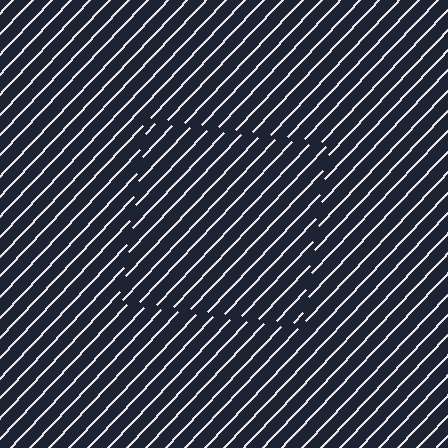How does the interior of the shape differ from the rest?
The interior of the shape contains the same grating, shifted by half a period — the contour is defined by the phase discontinuity where line-ends from the inner and outer gratings abut.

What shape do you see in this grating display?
An illusory square. The interior of the shape contains the same grating, shifted by half a period — the contour is defined by the phase discontinuity where line-ends from the inner and outer gratings abut.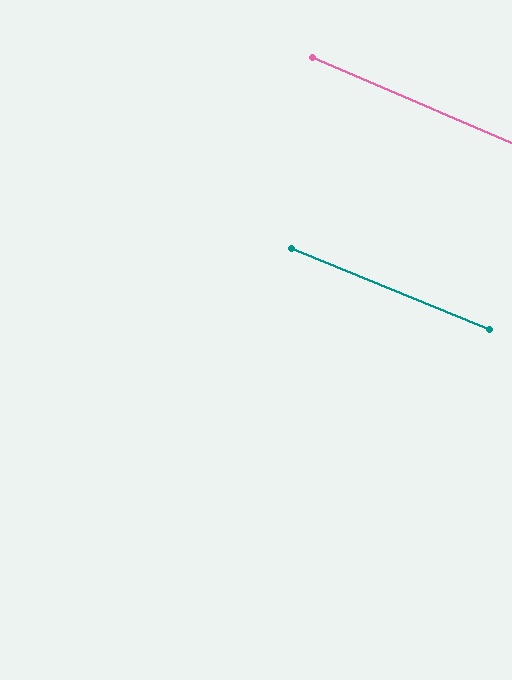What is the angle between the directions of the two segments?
Approximately 1 degree.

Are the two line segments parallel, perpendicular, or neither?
Parallel — their directions differ by only 1.1°.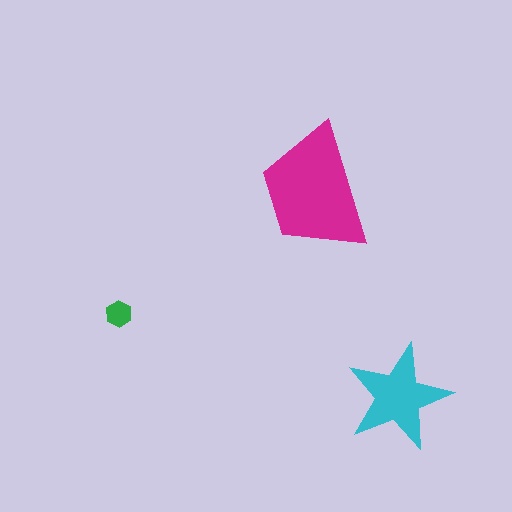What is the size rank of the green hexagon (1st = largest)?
3rd.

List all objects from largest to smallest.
The magenta trapezoid, the cyan star, the green hexagon.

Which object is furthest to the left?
The green hexagon is leftmost.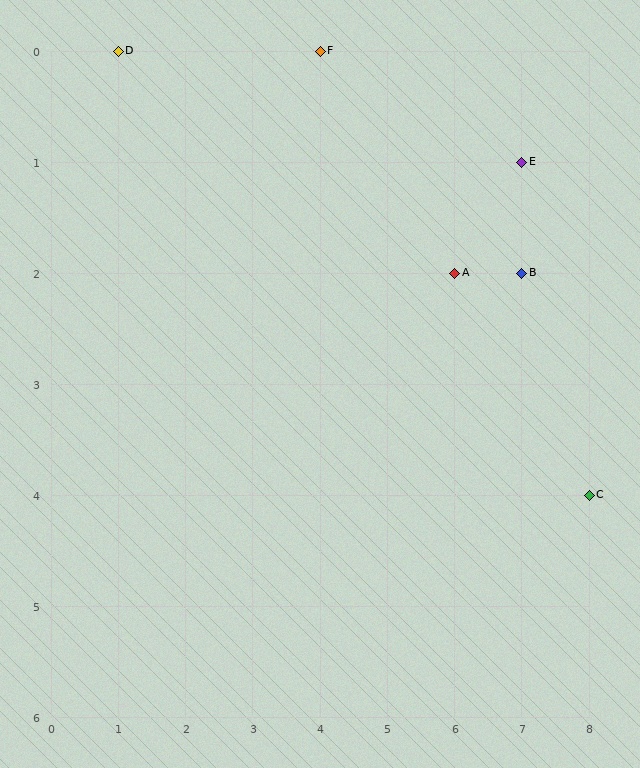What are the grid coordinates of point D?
Point D is at grid coordinates (1, 0).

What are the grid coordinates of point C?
Point C is at grid coordinates (8, 4).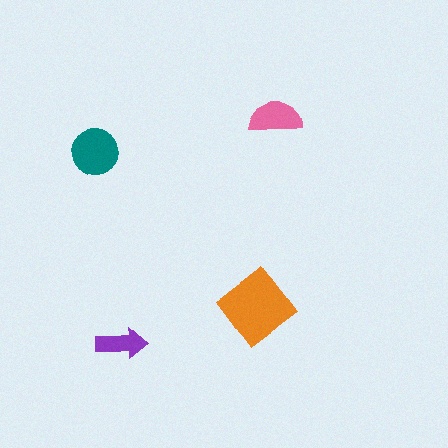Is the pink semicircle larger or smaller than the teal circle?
Smaller.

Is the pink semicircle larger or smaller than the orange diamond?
Smaller.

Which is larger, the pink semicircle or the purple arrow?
The pink semicircle.